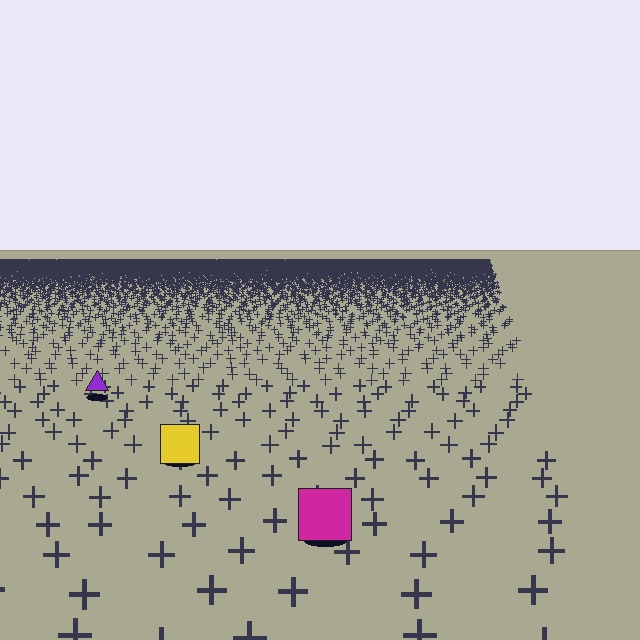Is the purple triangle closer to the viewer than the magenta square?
No. The magenta square is closer — you can tell from the texture gradient: the ground texture is coarser near it.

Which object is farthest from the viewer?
The purple triangle is farthest from the viewer. It appears smaller and the ground texture around it is denser.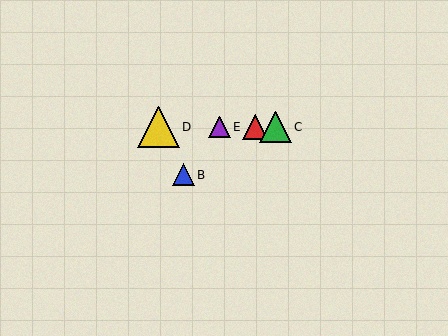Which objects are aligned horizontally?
Objects A, C, D, E are aligned horizontally.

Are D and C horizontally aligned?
Yes, both are at y≈127.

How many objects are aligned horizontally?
4 objects (A, C, D, E) are aligned horizontally.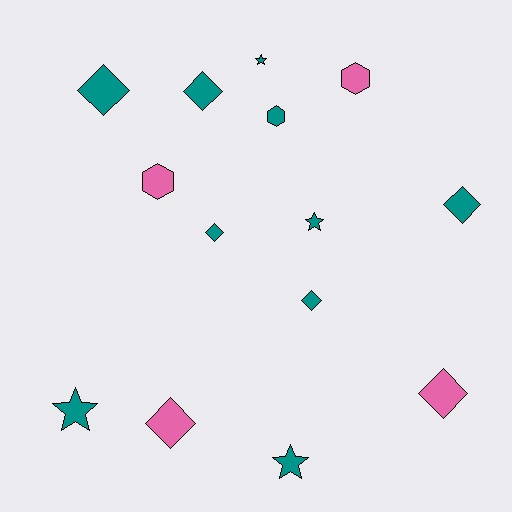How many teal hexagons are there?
There is 1 teal hexagon.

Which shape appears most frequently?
Diamond, with 7 objects.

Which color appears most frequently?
Teal, with 10 objects.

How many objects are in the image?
There are 14 objects.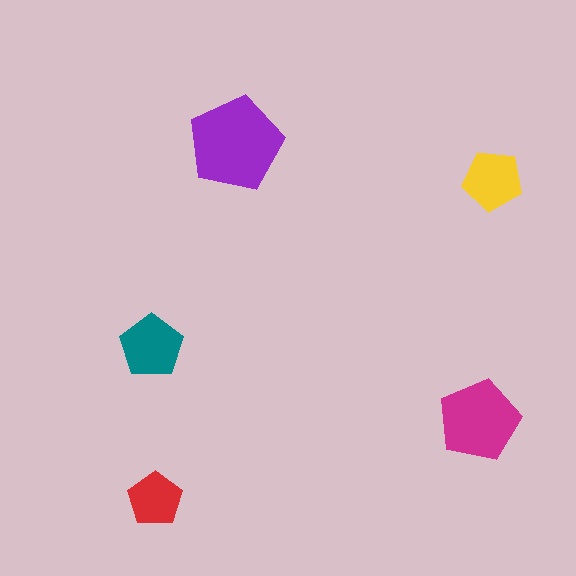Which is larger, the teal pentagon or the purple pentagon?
The purple one.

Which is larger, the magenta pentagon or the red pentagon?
The magenta one.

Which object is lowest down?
The red pentagon is bottommost.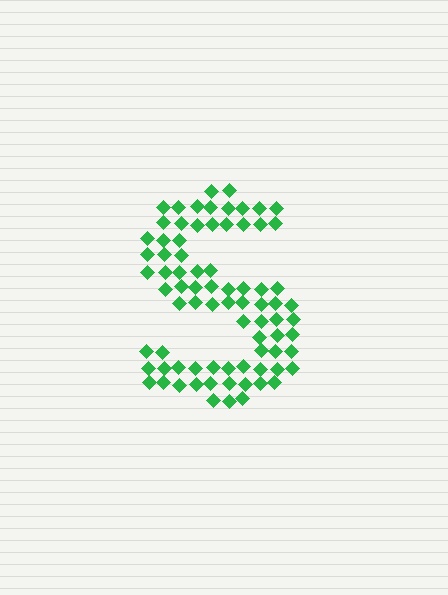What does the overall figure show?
The overall figure shows the letter S.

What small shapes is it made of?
It is made of small diamonds.